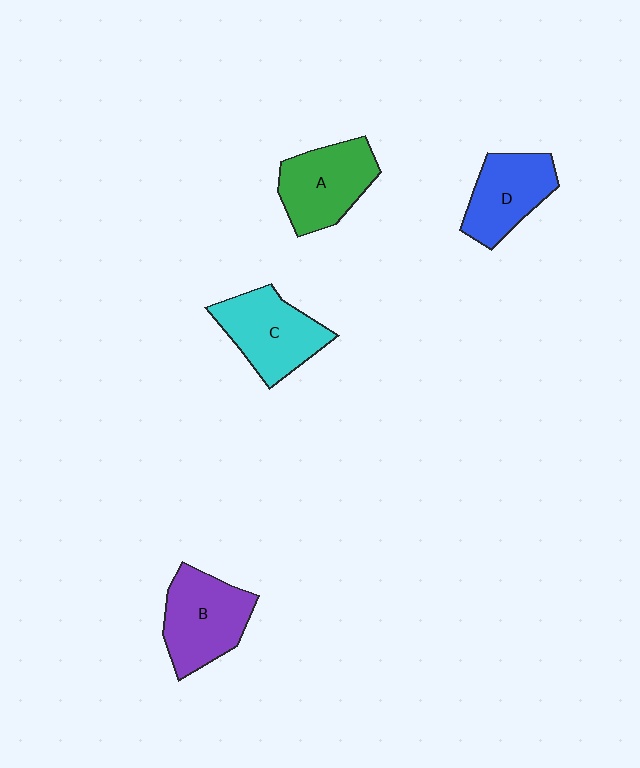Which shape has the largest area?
Shape B (purple).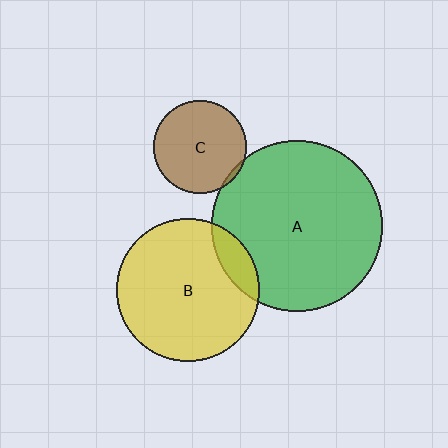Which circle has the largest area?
Circle A (green).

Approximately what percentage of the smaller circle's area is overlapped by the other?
Approximately 5%.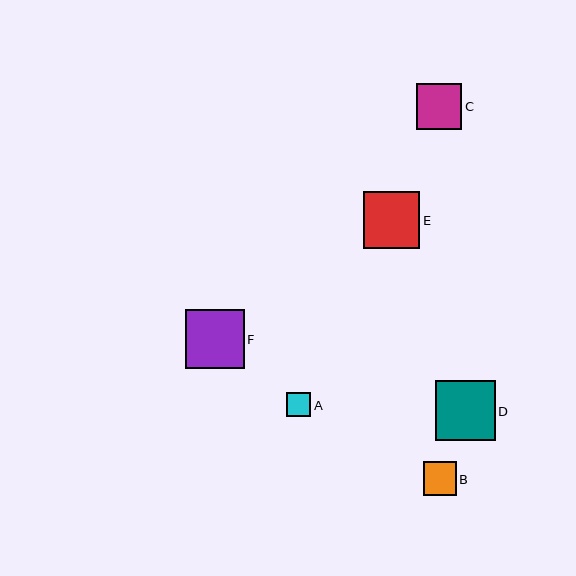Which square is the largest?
Square D is the largest with a size of approximately 60 pixels.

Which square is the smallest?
Square A is the smallest with a size of approximately 24 pixels.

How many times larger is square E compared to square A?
Square E is approximately 2.4 times the size of square A.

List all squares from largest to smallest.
From largest to smallest: D, F, E, C, B, A.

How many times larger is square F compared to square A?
Square F is approximately 2.5 times the size of square A.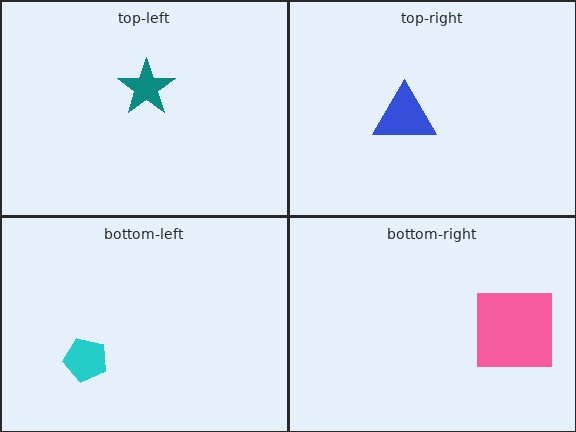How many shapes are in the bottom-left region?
1.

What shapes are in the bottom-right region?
The pink square.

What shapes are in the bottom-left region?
The cyan pentagon.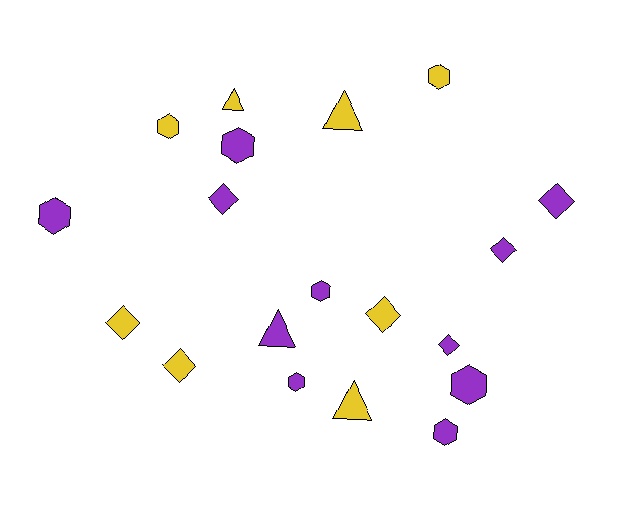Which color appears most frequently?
Purple, with 11 objects.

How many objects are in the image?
There are 19 objects.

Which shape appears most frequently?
Hexagon, with 8 objects.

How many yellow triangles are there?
There are 3 yellow triangles.